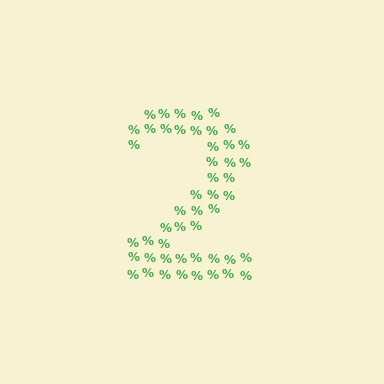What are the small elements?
The small elements are percent signs.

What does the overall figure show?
The overall figure shows the digit 2.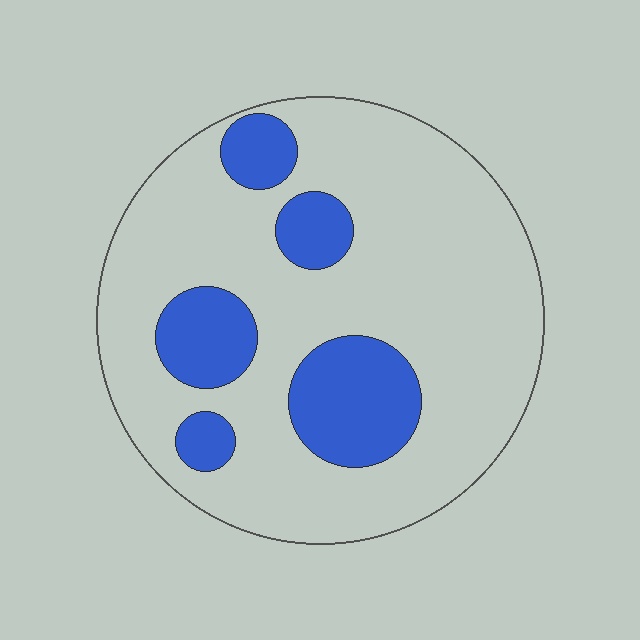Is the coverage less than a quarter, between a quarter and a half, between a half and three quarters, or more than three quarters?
Less than a quarter.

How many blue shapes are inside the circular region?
5.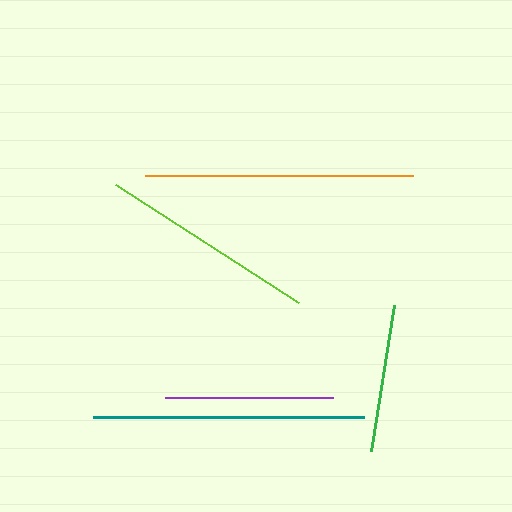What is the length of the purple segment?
The purple segment is approximately 168 pixels long.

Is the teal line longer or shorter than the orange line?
The teal line is longer than the orange line.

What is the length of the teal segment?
The teal segment is approximately 271 pixels long.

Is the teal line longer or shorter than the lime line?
The teal line is longer than the lime line.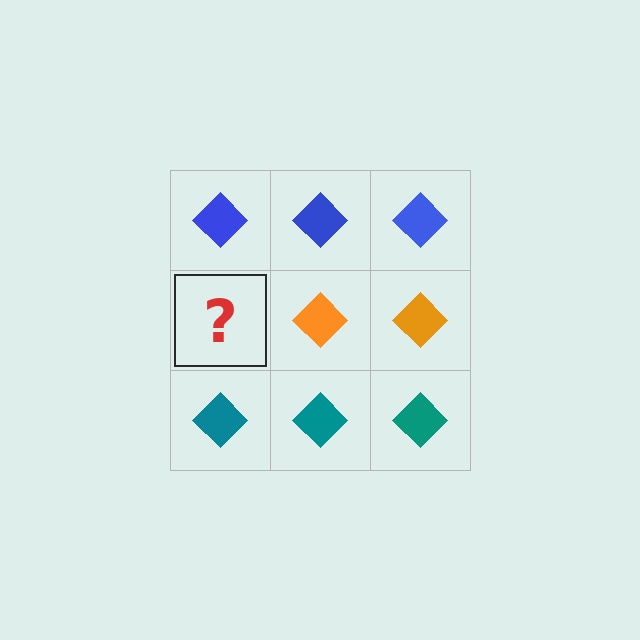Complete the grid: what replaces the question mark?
The question mark should be replaced with an orange diamond.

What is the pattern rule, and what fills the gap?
The rule is that each row has a consistent color. The gap should be filled with an orange diamond.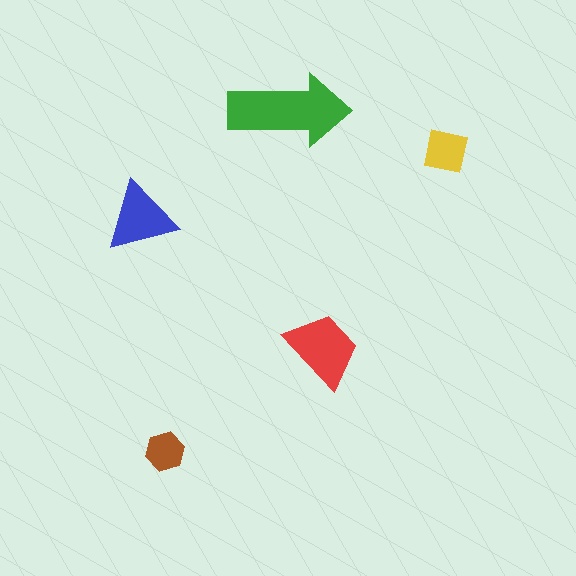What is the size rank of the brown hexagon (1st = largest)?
5th.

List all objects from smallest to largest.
The brown hexagon, the yellow square, the blue triangle, the red trapezoid, the green arrow.